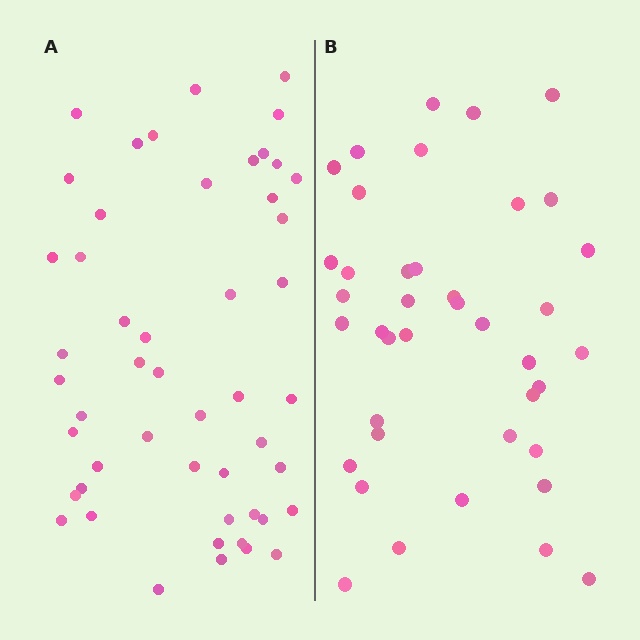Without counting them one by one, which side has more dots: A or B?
Region A (the left region) has more dots.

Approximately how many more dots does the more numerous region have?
Region A has roughly 10 or so more dots than region B.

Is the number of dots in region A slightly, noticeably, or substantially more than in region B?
Region A has noticeably more, but not dramatically so. The ratio is roughly 1.2 to 1.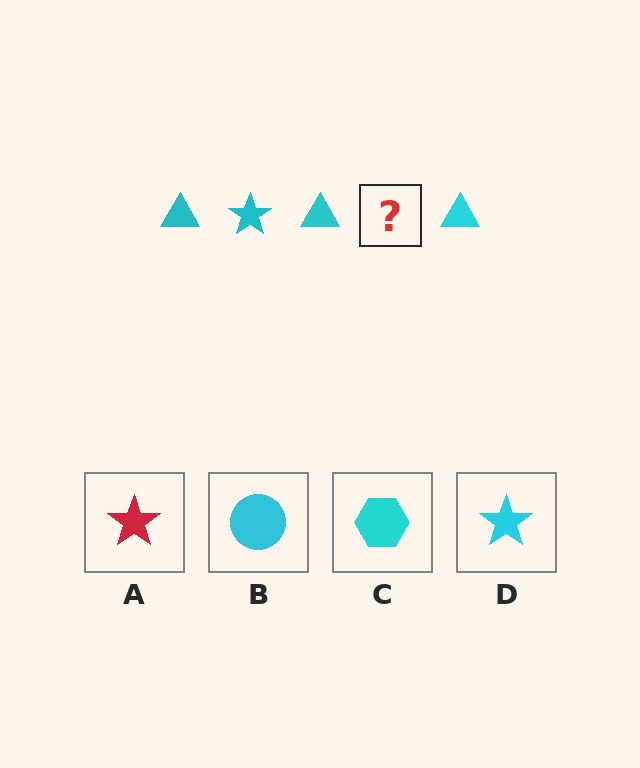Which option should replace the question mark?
Option D.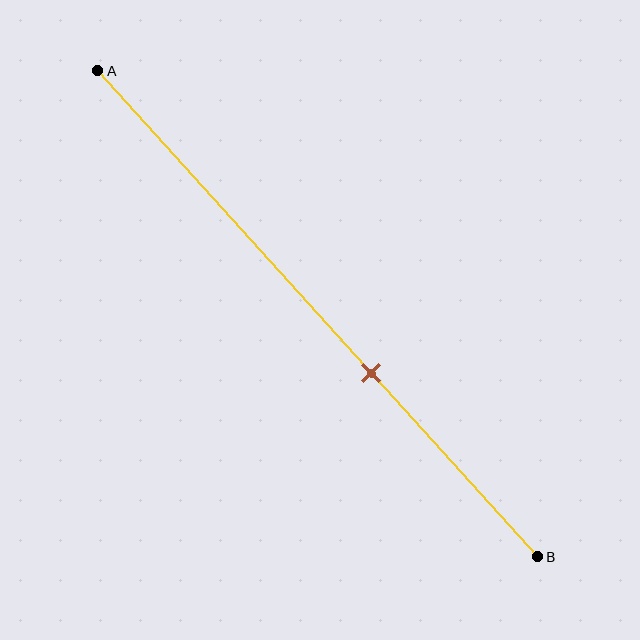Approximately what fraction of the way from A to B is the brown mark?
The brown mark is approximately 60% of the way from A to B.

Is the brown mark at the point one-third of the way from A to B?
No, the mark is at about 60% from A, not at the 33% one-third point.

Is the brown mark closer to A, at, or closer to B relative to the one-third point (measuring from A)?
The brown mark is closer to point B than the one-third point of segment AB.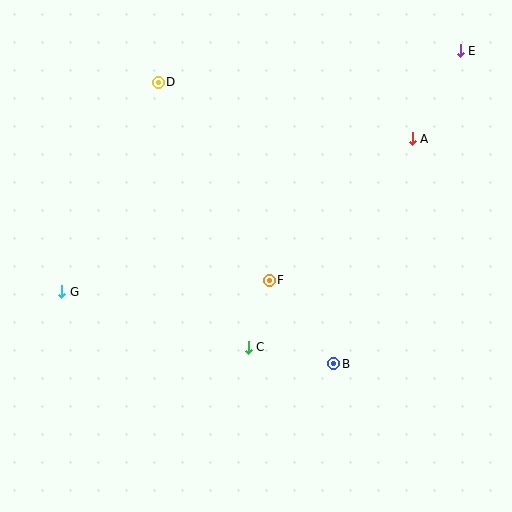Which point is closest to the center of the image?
Point F at (269, 280) is closest to the center.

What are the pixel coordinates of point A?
Point A is at (412, 139).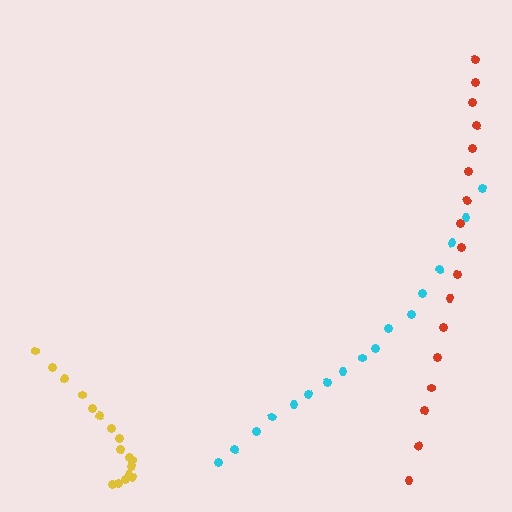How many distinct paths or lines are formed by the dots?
There are 3 distinct paths.